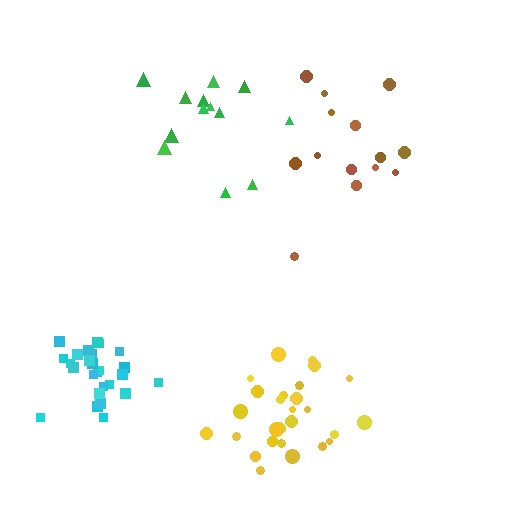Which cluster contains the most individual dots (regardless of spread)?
Yellow (27).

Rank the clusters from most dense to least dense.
cyan, yellow, green, brown.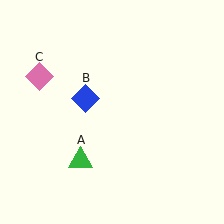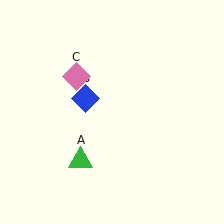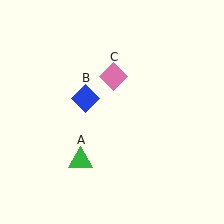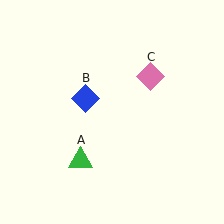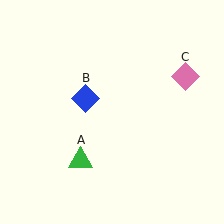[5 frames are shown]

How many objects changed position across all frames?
1 object changed position: pink diamond (object C).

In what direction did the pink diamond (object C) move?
The pink diamond (object C) moved right.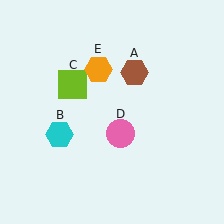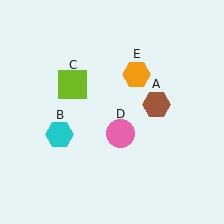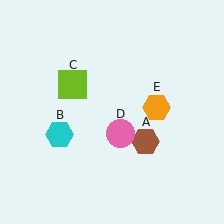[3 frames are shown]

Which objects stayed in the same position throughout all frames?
Cyan hexagon (object B) and lime square (object C) and pink circle (object D) remained stationary.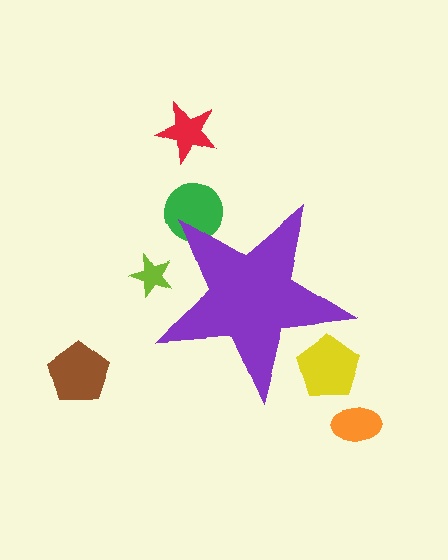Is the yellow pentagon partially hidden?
Yes, the yellow pentagon is partially hidden behind the purple star.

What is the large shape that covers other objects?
A purple star.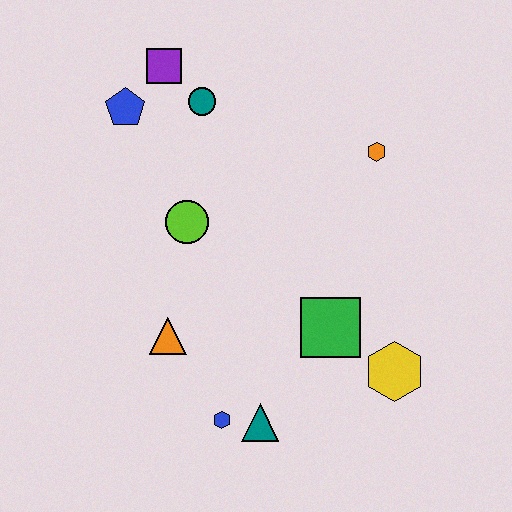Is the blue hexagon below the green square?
Yes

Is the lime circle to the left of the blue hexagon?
Yes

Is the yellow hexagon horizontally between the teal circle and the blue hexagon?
No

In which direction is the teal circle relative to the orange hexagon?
The teal circle is to the left of the orange hexagon.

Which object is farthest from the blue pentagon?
The yellow hexagon is farthest from the blue pentagon.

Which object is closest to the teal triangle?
The blue hexagon is closest to the teal triangle.